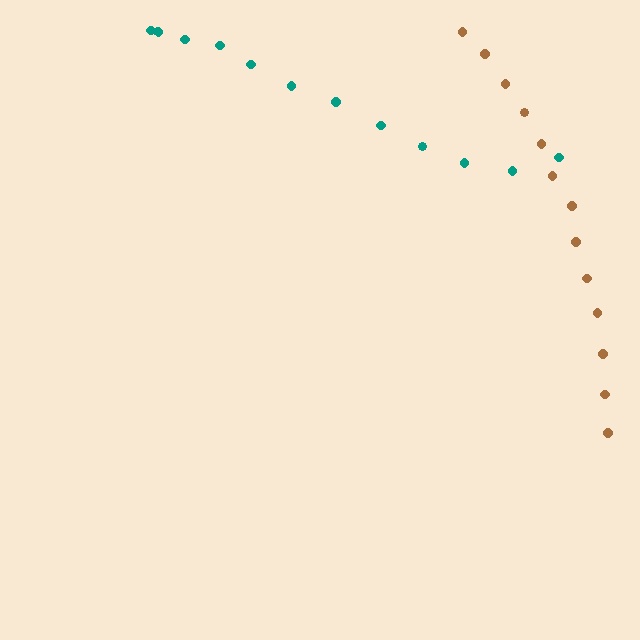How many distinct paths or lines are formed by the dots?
There are 2 distinct paths.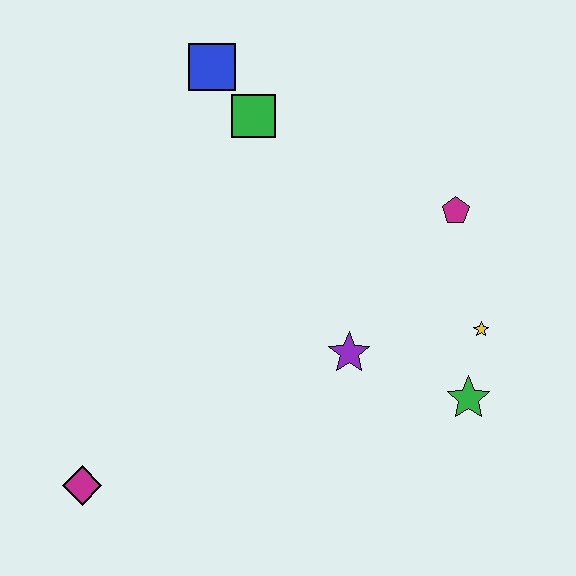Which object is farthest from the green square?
The magenta diamond is farthest from the green square.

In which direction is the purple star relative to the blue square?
The purple star is below the blue square.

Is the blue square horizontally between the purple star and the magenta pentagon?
No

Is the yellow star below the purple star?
No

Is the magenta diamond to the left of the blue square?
Yes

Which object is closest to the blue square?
The green square is closest to the blue square.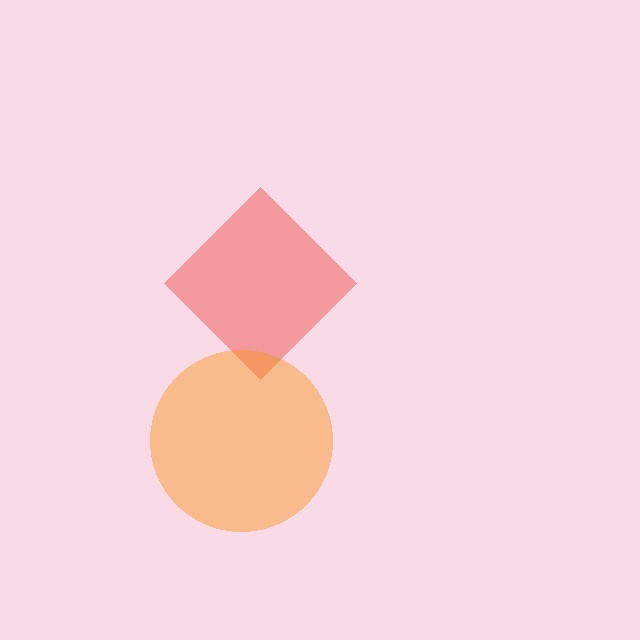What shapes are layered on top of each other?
The layered shapes are: a red diamond, an orange circle.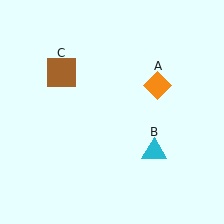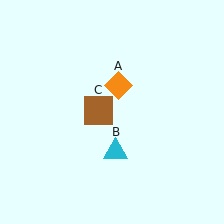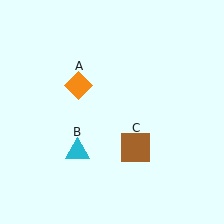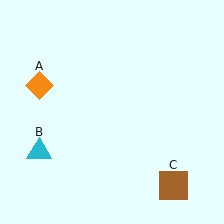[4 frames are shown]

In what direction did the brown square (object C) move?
The brown square (object C) moved down and to the right.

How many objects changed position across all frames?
3 objects changed position: orange diamond (object A), cyan triangle (object B), brown square (object C).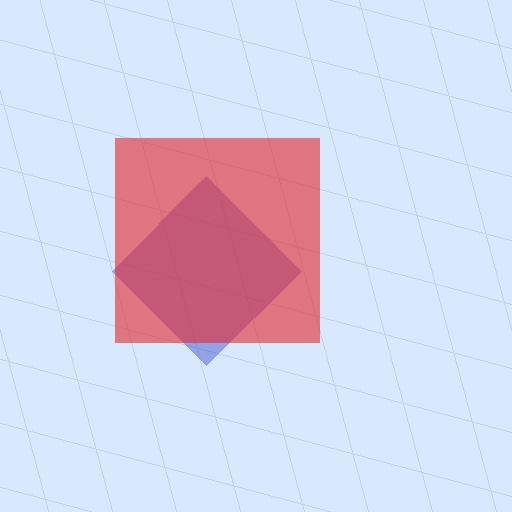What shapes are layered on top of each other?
The layered shapes are: a blue diamond, a red square.